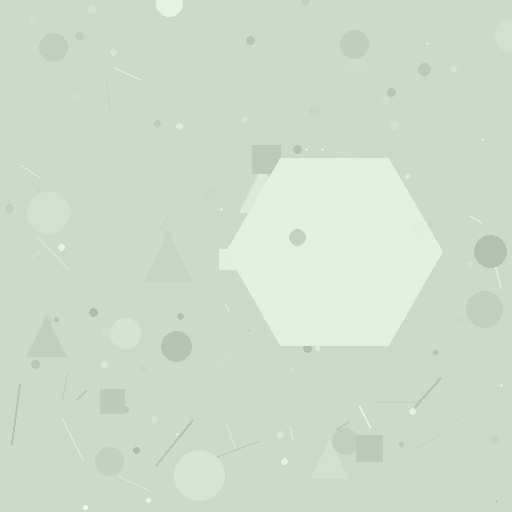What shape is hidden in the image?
A hexagon is hidden in the image.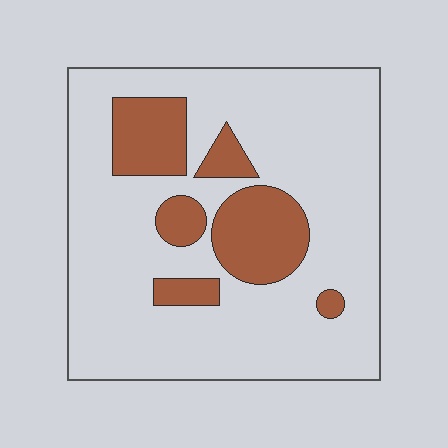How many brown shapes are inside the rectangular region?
6.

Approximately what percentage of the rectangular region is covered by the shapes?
Approximately 20%.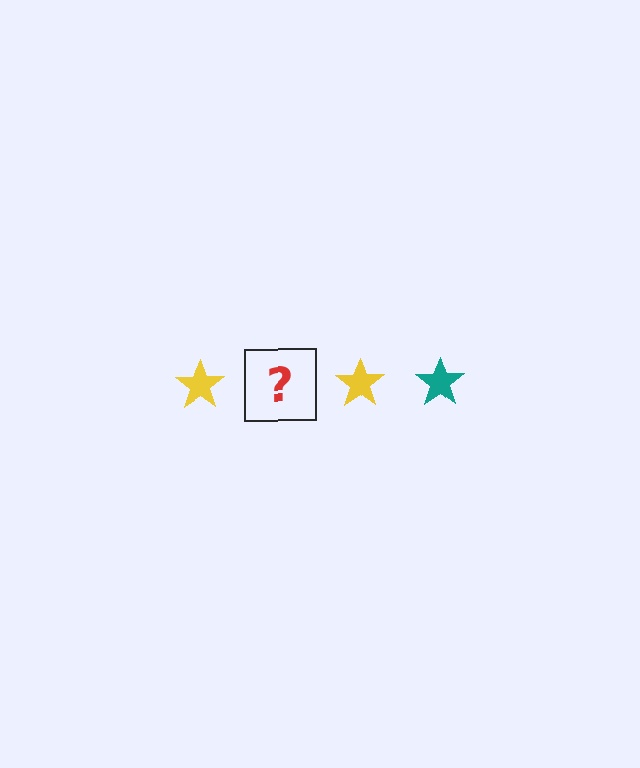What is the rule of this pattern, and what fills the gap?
The rule is that the pattern cycles through yellow, teal stars. The gap should be filled with a teal star.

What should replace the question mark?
The question mark should be replaced with a teal star.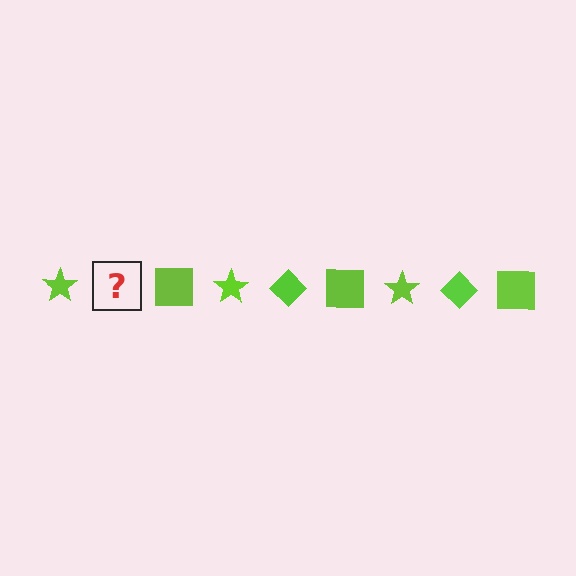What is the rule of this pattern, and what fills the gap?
The rule is that the pattern cycles through star, diamond, square shapes in lime. The gap should be filled with a lime diamond.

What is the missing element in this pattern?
The missing element is a lime diamond.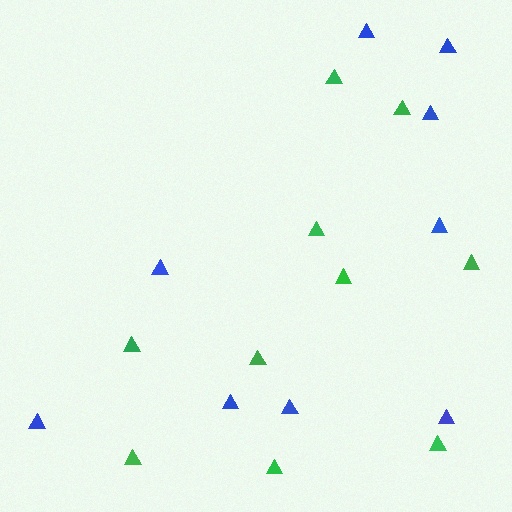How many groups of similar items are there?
There are 2 groups: one group of blue triangles (9) and one group of green triangles (10).